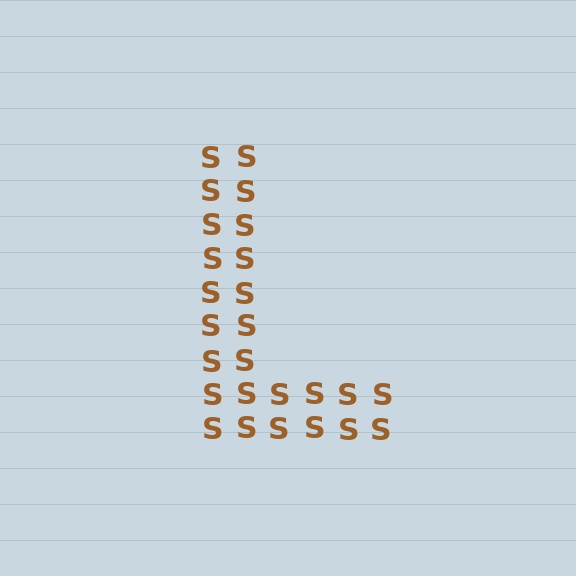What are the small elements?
The small elements are letter S's.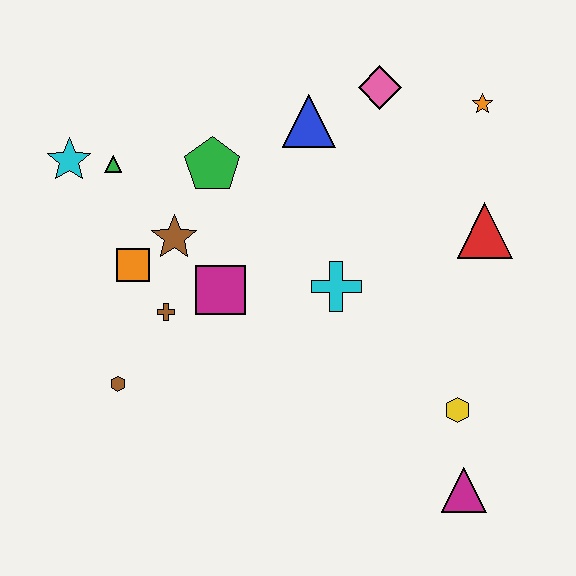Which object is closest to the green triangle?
The cyan star is closest to the green triangle.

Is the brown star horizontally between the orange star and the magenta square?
No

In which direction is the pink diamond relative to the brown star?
The pink diamond is to the right of the brown star.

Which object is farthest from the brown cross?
The orange star is farthest from the brown cross.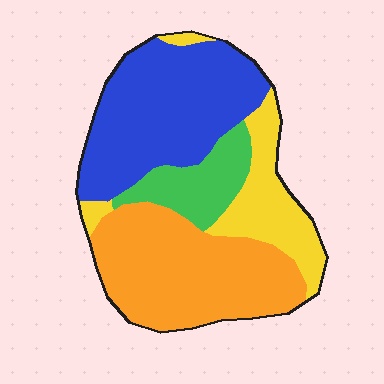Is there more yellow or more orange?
Orange.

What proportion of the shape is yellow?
Yellow covers 18% of the shape.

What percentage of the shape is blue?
Blue takes up between a quarter and a half of the shape.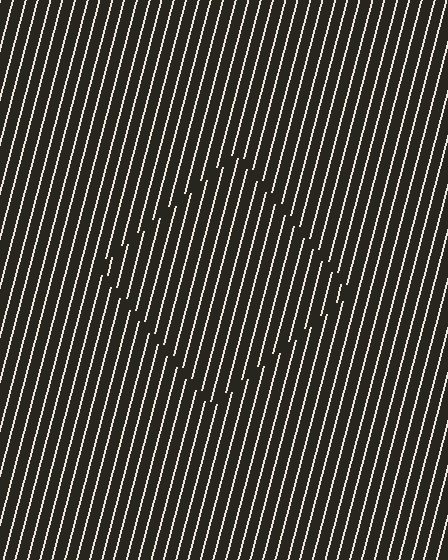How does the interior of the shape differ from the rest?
The interior of the shape contains the same grating, shifted by half a period — the contour is defined by the phase discontinuity where line-ends from the inner and outer gratings abut.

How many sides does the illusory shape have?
4 sides — the line-ends trace a square.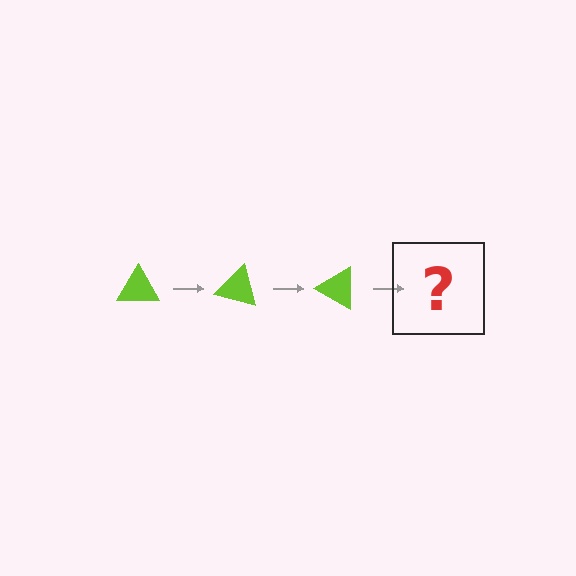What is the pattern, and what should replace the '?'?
The pattern is that the triangle rotates 15 degrees each step. The '?' should be a lime triangle rotated 45 degrees.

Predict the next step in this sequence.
The next step is a lime triangle rotated 45 degrees.